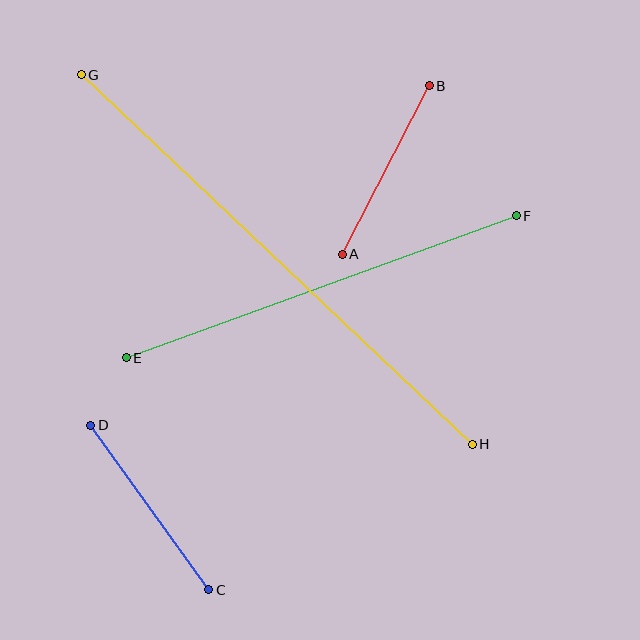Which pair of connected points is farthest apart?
Points G and H are farthest apart.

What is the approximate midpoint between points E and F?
The midpoint is at approximately (321, 287) pixels.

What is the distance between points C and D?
The distance is approximately 203 pixels.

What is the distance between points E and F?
The distance is approximately 415 pixels.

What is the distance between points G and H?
The distance is approximately 538 pixels.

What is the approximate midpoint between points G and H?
The midpoint is at approximately (277, 259) pixels.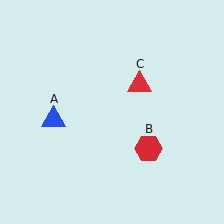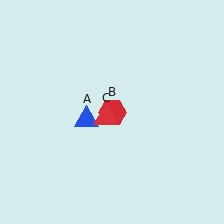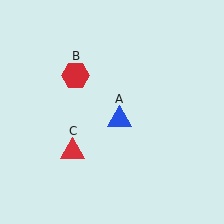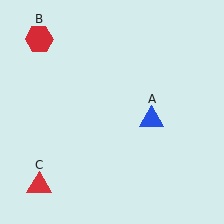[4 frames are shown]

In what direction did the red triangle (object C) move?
The red triangle (object C) moved down and to the left.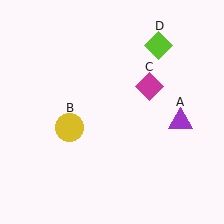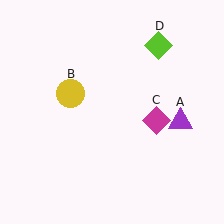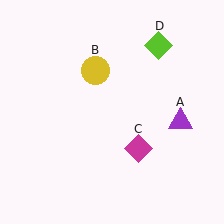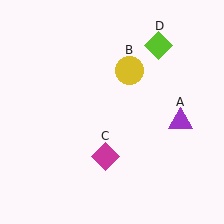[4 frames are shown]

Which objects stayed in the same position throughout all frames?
Purple triangle (object A) and lime diamond (object D) remained stationary.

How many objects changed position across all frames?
2 objects changed position: yellow circle (object B), magenta diamond (object C).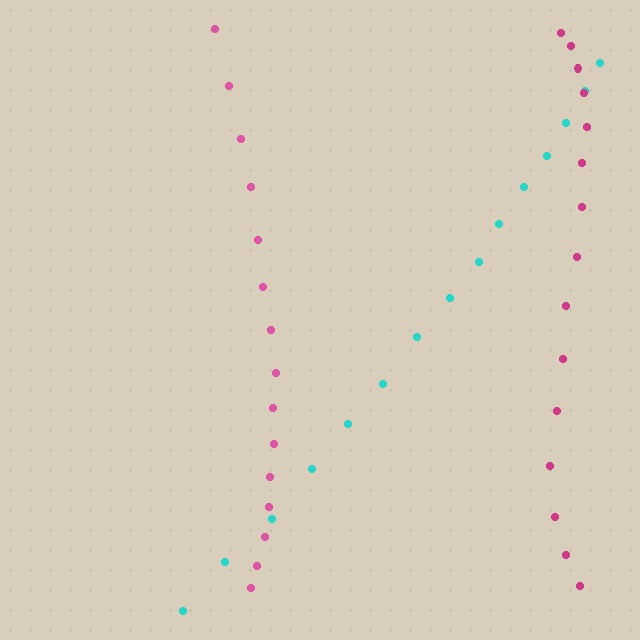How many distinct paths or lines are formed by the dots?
There are 3 distinct paths.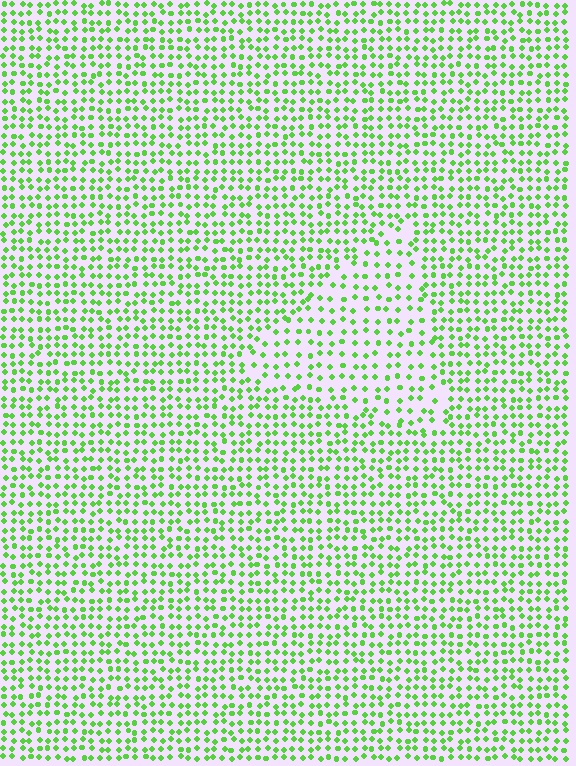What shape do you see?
I see a triangle.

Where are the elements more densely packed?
The elements are more densely packed outside the triangle boundary.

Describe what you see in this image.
The image contains small lime elements arranged at two different densities. A triangle-shaped region is visible where the elements are less densely packed than the surrounding area.